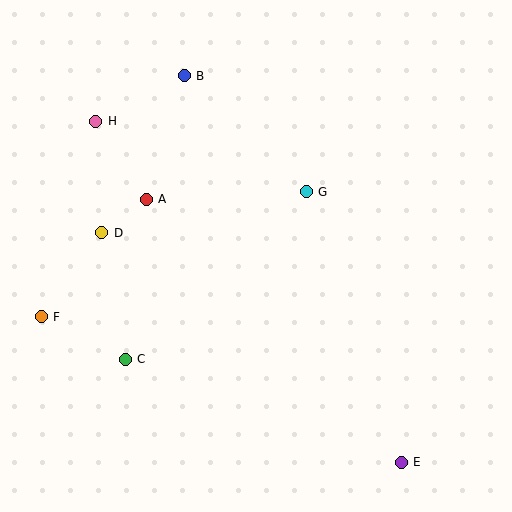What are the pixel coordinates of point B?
Point B is at (184, 76).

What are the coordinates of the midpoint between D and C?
The midpoint between D and C is at (113, 296).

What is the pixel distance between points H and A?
The distance between H and A is 93 pixels.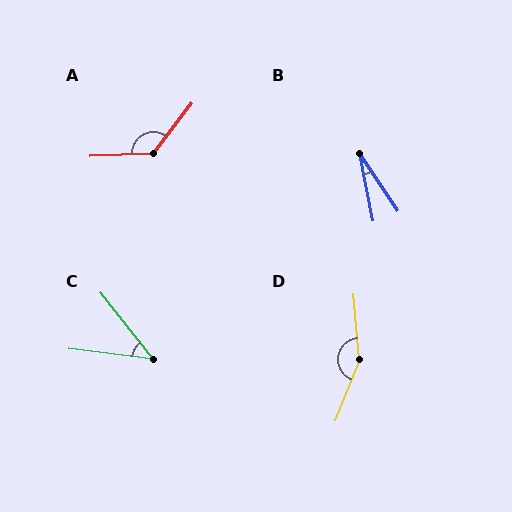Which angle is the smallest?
B, at approximately 22 degrees.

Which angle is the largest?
D, at approximately 154 degrees.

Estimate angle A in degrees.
Approximately 130 degrees.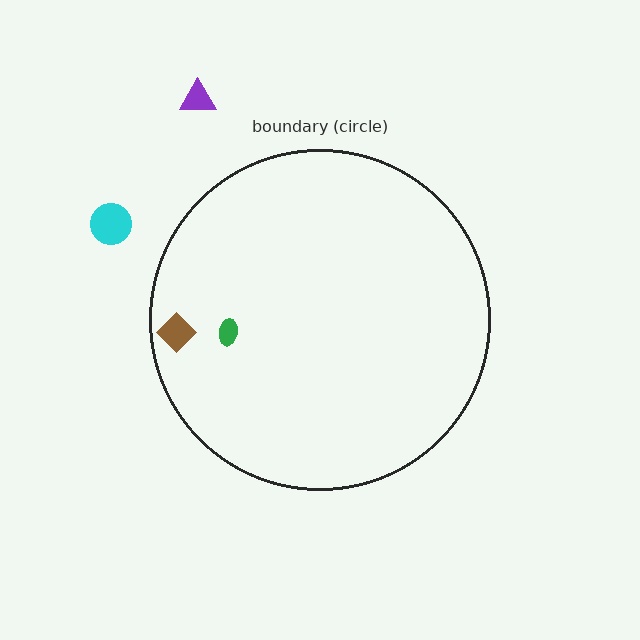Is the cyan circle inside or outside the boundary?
Outside.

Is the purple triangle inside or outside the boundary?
Outside.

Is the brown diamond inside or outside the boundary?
Inside.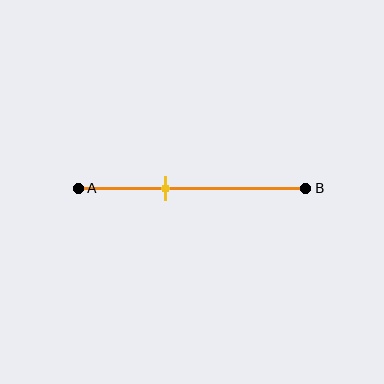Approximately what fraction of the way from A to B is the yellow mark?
The yellow mark is approximately 40% of the way from A to B.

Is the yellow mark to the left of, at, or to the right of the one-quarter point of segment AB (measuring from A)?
The yellow mark is to the right of the one-quarter point of segment AB.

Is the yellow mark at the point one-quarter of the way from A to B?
No, the mark is at about 40% from A, not at the 25% one-quarter point.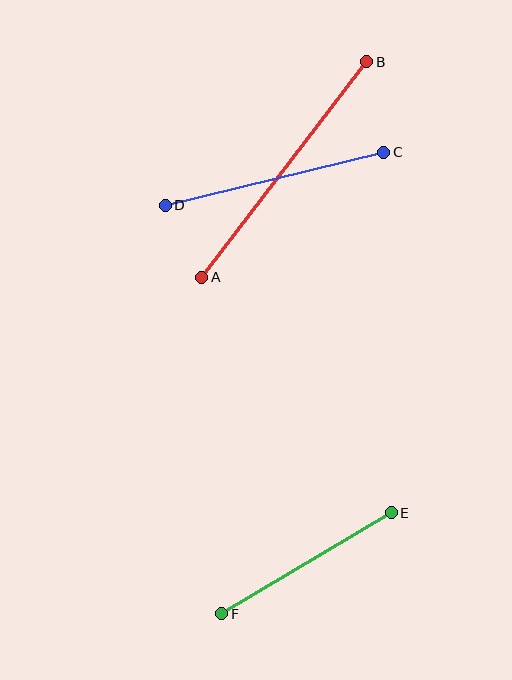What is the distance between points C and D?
The distance is approximately 225 pixels.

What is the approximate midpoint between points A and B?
The midpoint is at approximately (284, 169) pixels.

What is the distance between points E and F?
The distance is approximately 198 pixels.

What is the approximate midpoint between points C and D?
The midpoint is at approximately (275, 179) pixels.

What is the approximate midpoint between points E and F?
The midpoint is at approximately (307, 563) pixels.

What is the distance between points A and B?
The distance is approximately 271 pixels.